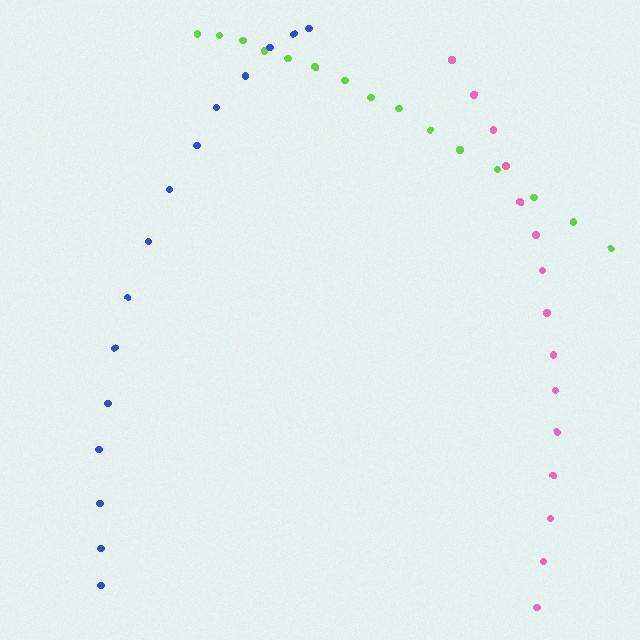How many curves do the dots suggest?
There are 3 distinct paths.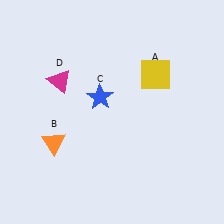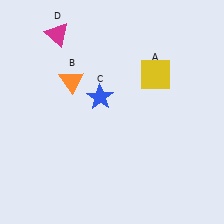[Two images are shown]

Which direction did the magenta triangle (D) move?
The magenta triangle (D) moved up.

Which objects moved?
The objects that moved are: the orange triangle (B), the magenta triangle (D).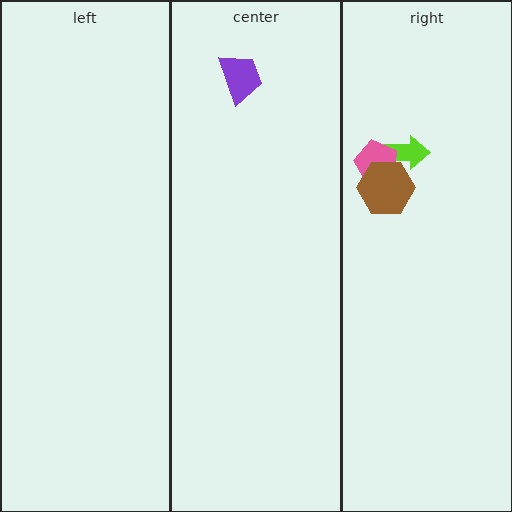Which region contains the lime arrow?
The right region.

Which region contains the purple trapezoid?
The center region.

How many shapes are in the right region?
3.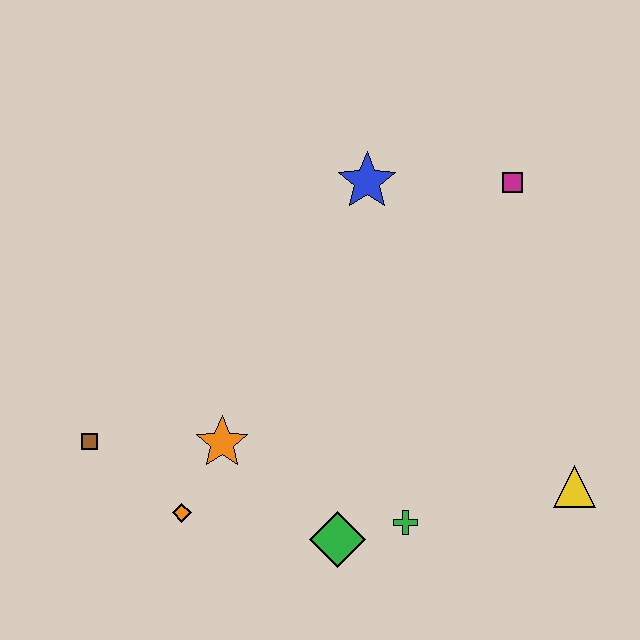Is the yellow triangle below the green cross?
No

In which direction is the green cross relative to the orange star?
The green cross is to the right of the orange star.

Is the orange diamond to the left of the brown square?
No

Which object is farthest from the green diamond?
The magenta square is farthest from the green diamond.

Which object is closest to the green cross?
The green diamond is closest to the green cross.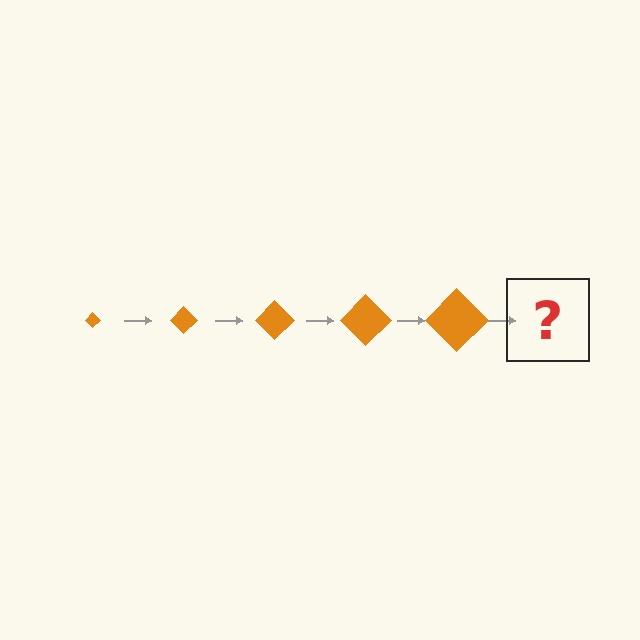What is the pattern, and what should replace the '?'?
The pattern is that the diamond gets progressively larger each step. The '?' should be an orange diamond, larger than the previous one.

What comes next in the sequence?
The next element should be an orange diamond, larger than the previous one.